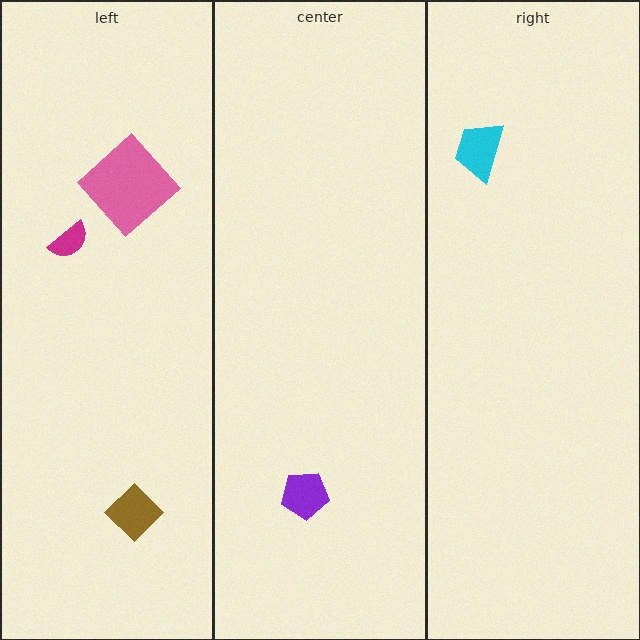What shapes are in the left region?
The pink diamond, the brown diamond, the magenta semicircle.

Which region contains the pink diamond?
The left region.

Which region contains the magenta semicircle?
The left region.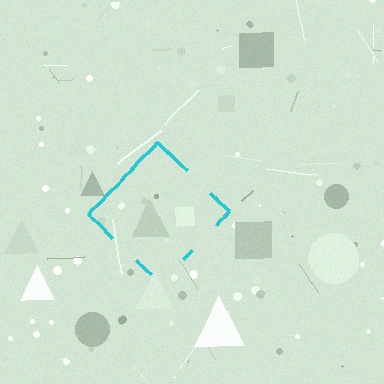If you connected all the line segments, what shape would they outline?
They would outline a diamond.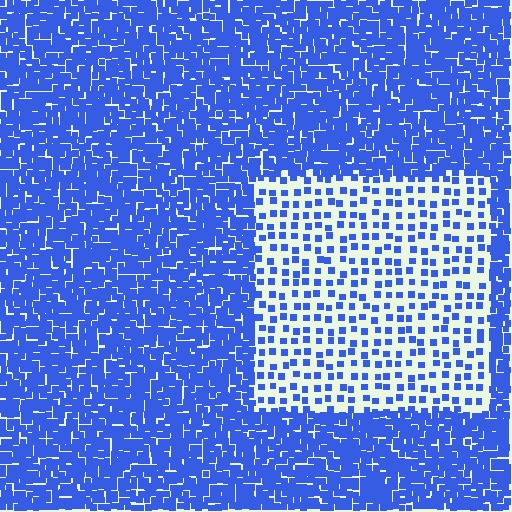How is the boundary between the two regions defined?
The boundary is defined by a change in element density (approximately 3.1x ratio). All elements are the same color, size, and shape.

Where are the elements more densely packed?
The elements are more densely packed outside the rectangle boundary.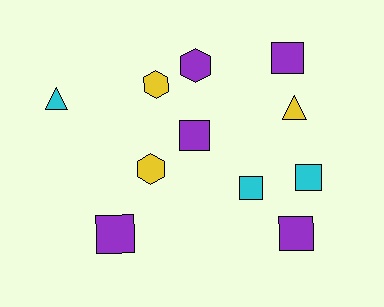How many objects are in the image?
There are 11 objects.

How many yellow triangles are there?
There is 1 yellow triangle.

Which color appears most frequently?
Purple, with 5 objects.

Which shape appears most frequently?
Square, with 6 objects.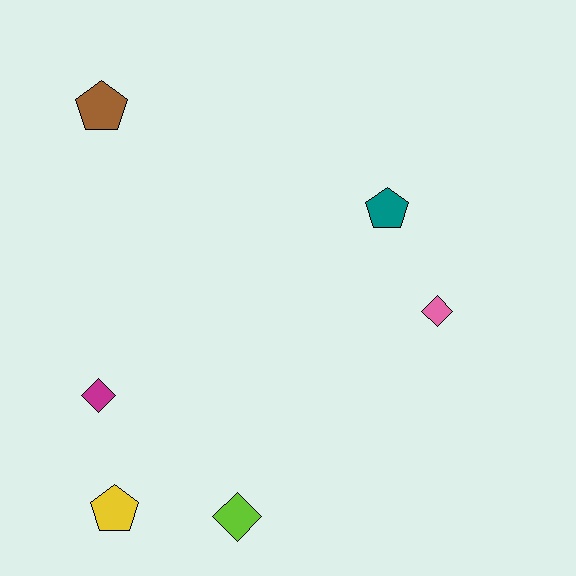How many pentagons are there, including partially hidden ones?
There are 3 pentagons.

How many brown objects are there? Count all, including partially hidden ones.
There is 1 brown object.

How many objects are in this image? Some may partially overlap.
There are 6 objects.